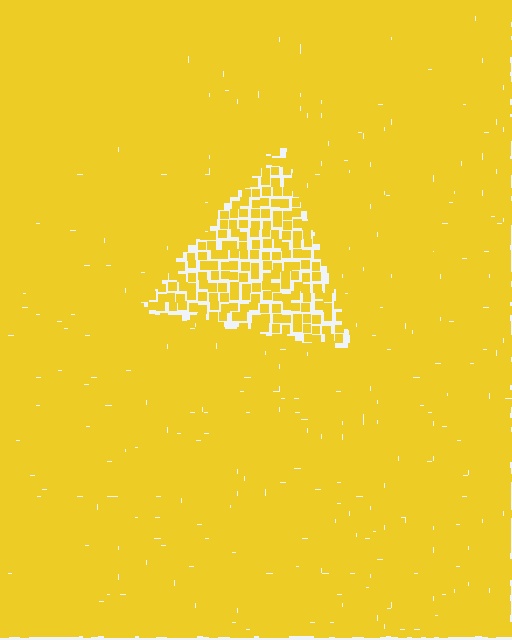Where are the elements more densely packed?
The elements are more densely packed outside the triangle boundary.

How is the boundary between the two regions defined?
The boundary is defined by a change in element density (approximately 2.2x ratio). All elements are the same color, size, and shape.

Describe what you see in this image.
The image contains small yellow elements arranged at two different densities. A triangle-shaped region is visible where the elements are less densely packed than the surrounding area.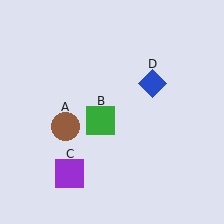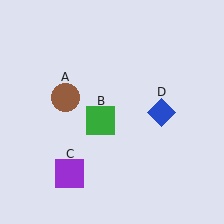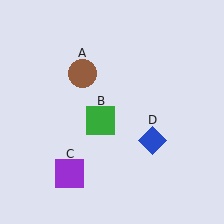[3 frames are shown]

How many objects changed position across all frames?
2 objects changed position: brown circle (object A), blue diamond (object D).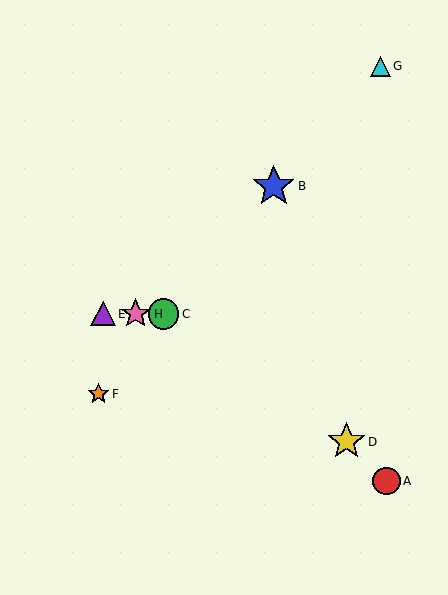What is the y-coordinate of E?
Object E is at y≈314.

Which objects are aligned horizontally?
Objects C, E, H are aligned horizontally.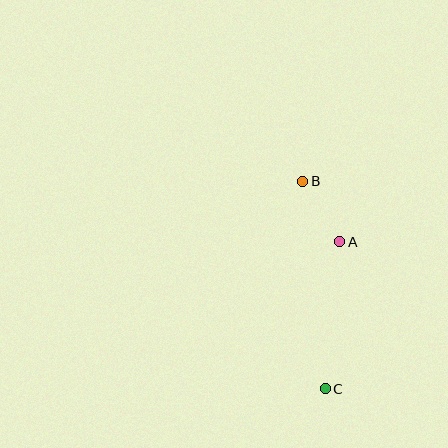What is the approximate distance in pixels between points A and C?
The distance between A and C is approximately 147 pixels.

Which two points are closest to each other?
Points A and B are closest to each other.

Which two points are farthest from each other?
Points B and C are farthest from each other.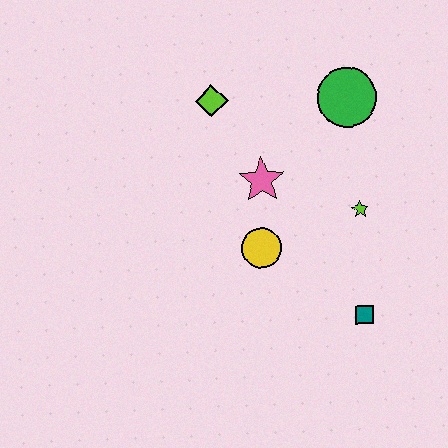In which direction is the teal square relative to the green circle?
The teal square is below the green circle.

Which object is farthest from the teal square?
The lime diamond is farthest from the teal square.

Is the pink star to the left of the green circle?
Yes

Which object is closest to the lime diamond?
The pink star is closest to the lime diamond.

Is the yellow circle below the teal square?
No